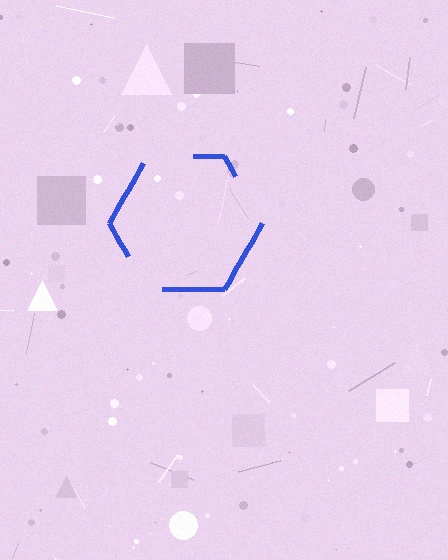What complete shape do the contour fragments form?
The contour fragments form a hexagon.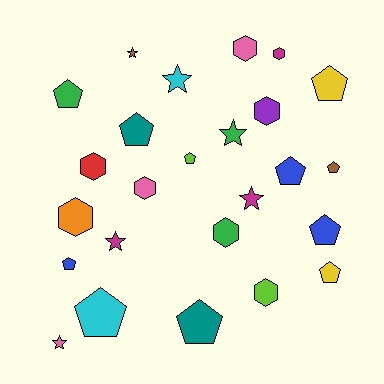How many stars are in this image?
There are 6 stars.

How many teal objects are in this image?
There are 2 teal objects.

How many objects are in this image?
There are 25 objects.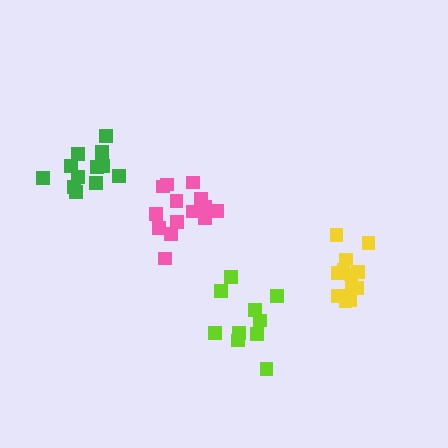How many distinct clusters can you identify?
There are 4 distinct clusters.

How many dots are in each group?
Group 1: 14 dots, Group 2: 10 dots, Group 3: 12 dots, Group 4: 13 dots (49 total).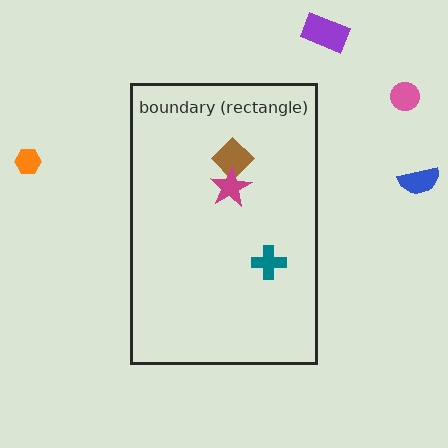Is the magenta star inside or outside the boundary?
Inside.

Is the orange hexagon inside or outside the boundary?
Outside.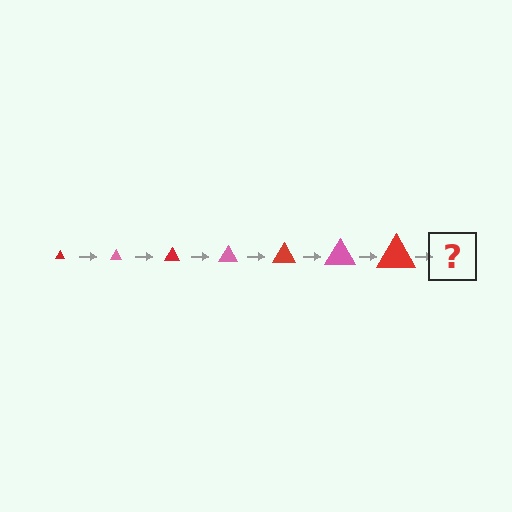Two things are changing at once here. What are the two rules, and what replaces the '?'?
The two rules are that the triangle grows larger each step and the color cycles through red and pink. The '?' should be a pink triangle, larger than the previous one.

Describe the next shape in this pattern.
It should be a pink triangle, larger than the previous one.